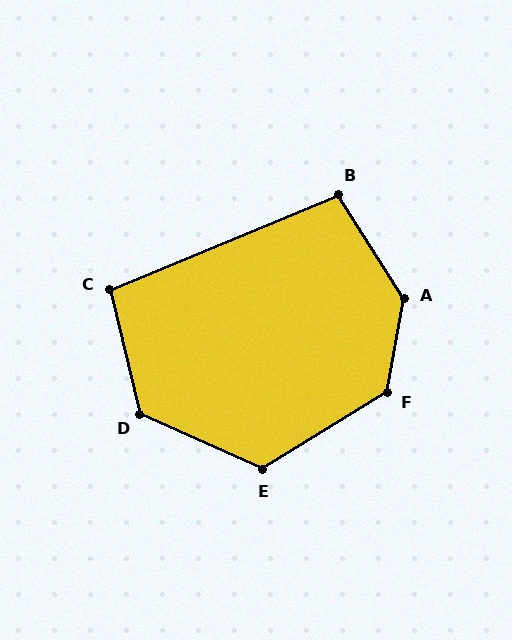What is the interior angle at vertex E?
Approximately 124 degrees (obtuse).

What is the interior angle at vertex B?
Approximately 100 degrees (obtuse).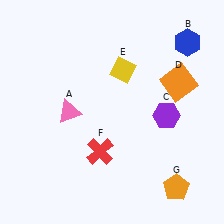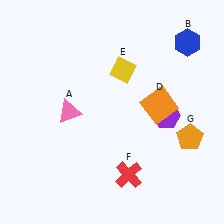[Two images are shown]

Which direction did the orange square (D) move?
The orange square (D) moved down.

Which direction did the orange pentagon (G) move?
The orange pentagon (G) moved up.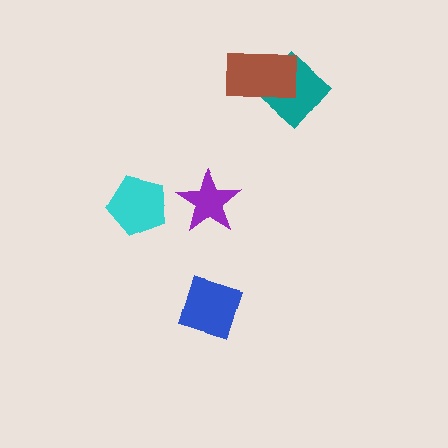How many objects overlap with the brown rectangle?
1 object overlaps with the brown rectangle.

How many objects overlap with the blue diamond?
0 objects overlap with the blue diamond.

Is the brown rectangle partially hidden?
No, no other shape covers it.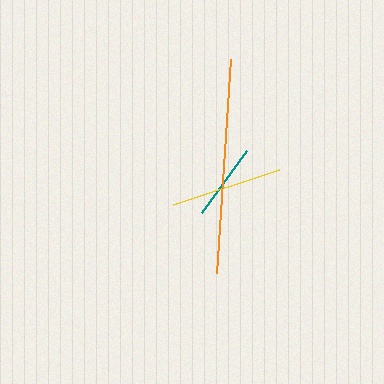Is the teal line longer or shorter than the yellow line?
The yellow line is longer than the teal line.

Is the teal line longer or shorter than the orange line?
The orange line is longer than the teal line.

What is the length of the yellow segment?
The yellow segment is approximately 111 pixels long.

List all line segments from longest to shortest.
From longest to shortest: orange, yellow, teal.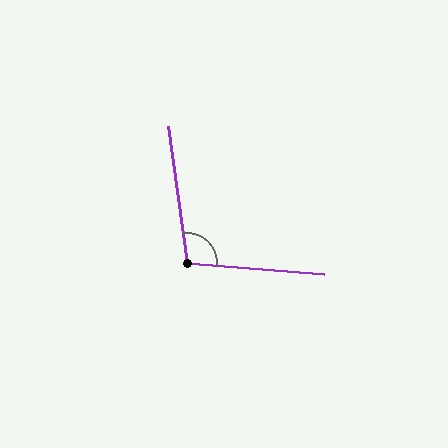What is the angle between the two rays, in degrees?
Approximately 103 degrees.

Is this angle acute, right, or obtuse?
It is obtuse.